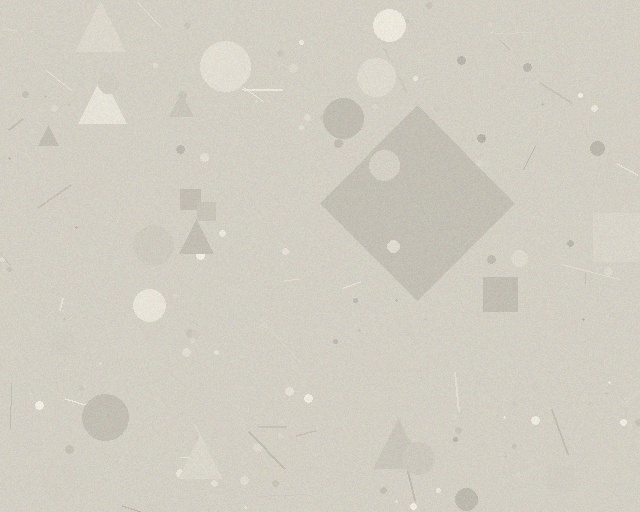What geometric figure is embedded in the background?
A diamond is embedded in the background.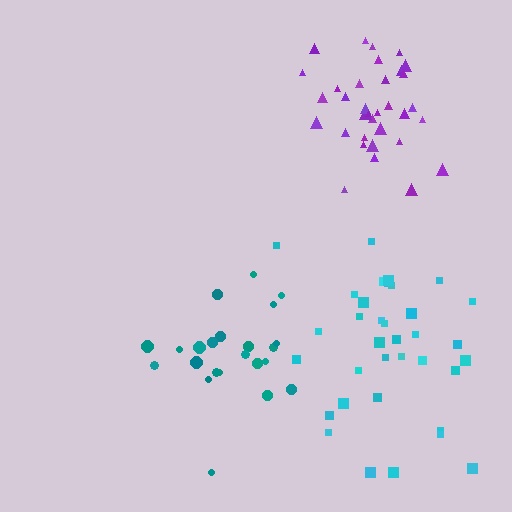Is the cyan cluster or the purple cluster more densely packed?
Purple.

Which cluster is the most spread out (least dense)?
Cyan.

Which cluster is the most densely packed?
Purple.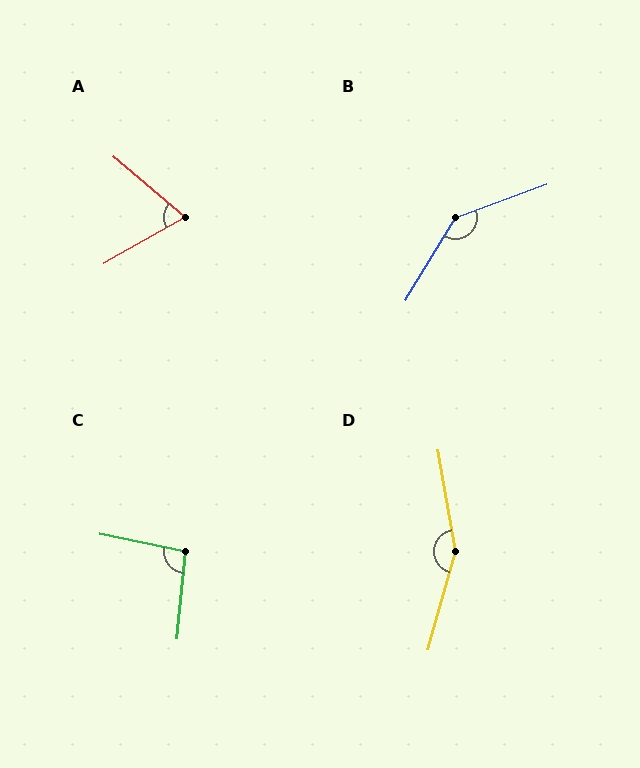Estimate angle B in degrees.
Approximately 141 degrees.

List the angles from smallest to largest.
A (70°), C (96°), B (141°), D (155°).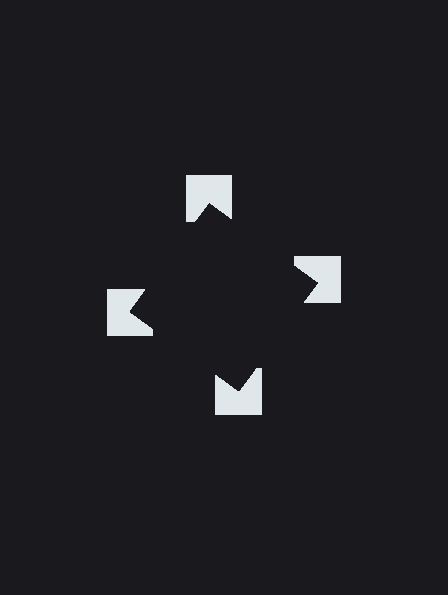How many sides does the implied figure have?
4 sides.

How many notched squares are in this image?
There are 4 — one at each vertex of the illusory square.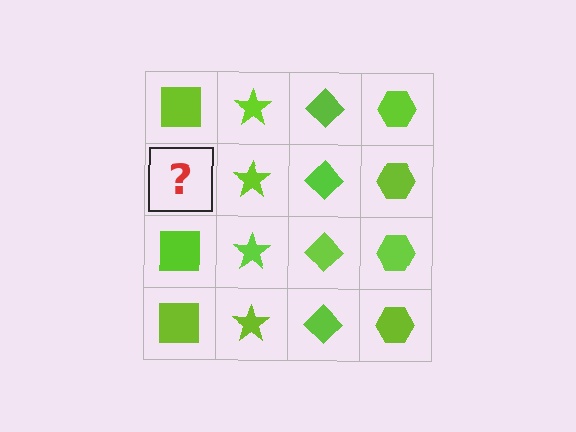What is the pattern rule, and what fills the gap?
The rule is that each column has a consistent shape. The gap should be filled with a lime square.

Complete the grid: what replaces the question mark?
The question mark should be replaced with a lime square.